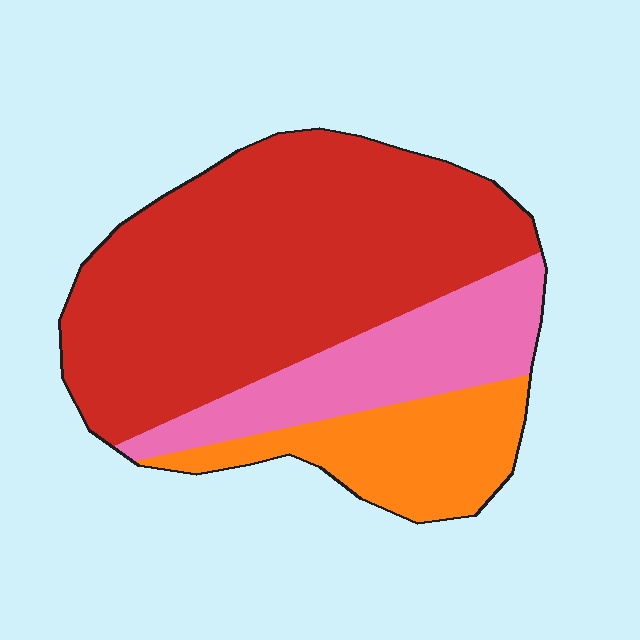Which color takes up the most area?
Red, at roughly 60%.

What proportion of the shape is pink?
Pink covers 21% of the shape.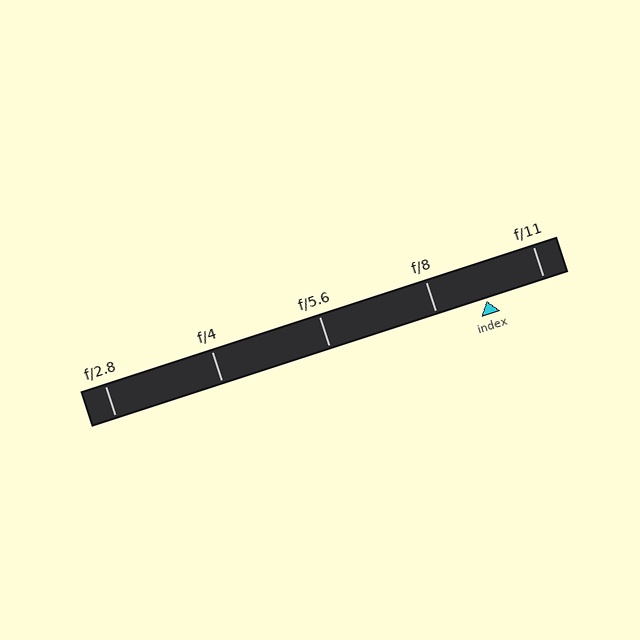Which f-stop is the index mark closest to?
The index mark is closest to f/8.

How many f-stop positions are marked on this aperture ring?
There are 5 f-stop positions marked.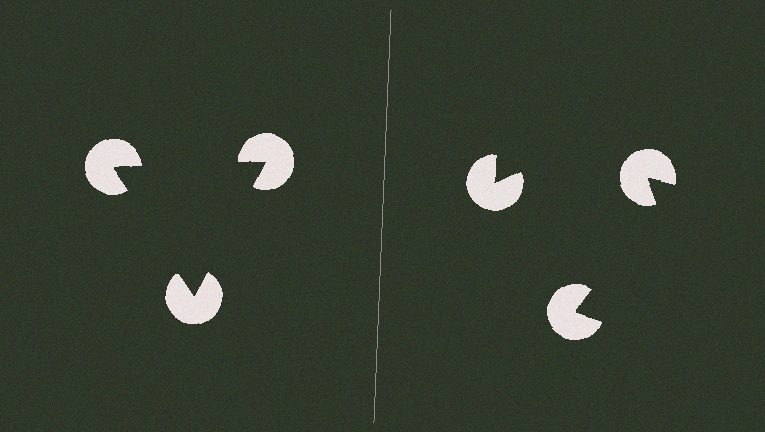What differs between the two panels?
The pac-man discs are positioned identically on both sides; only the wedge orientations differ. On the left they align to a triangle; on the right they are misaligned.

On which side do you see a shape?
An illusory triangle appears on the left side. On the right side the wedge cuts are rotated, so no coherent shape forms.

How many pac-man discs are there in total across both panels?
6 — 3 on each side.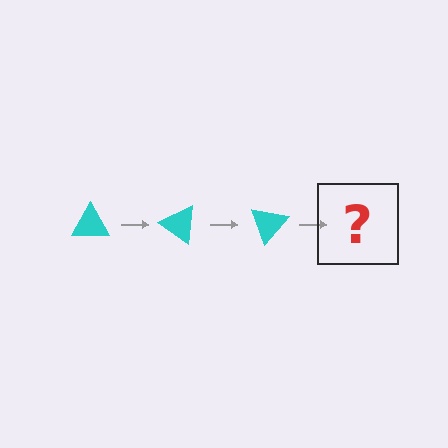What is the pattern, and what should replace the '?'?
The pattern is that the triangle rotates 35 degrees each step. The '?' should be a cyan triangle rotated 105 degrees.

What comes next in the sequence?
The next element should be a cyan triangle rotated 105 degrees.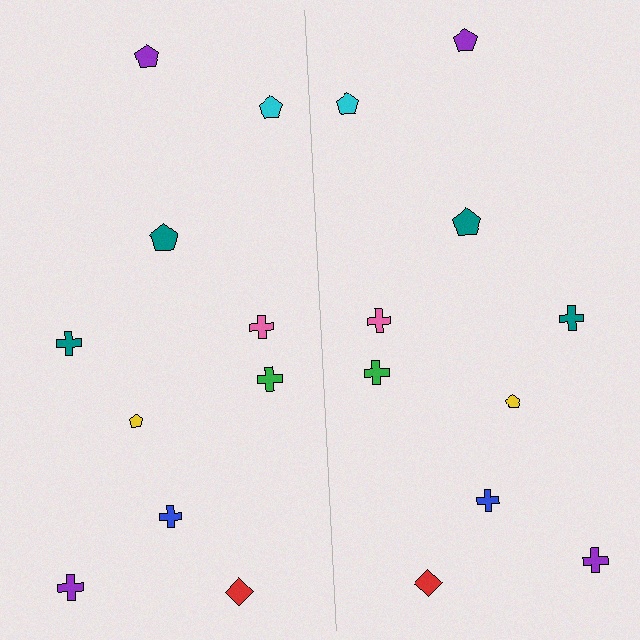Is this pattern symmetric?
Yes, this pattern has bilateral (reflection) symmetry.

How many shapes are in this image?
There are 20 shapes in this image.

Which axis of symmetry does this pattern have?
The pattern has a vertical axis of symmetry running through the center of the image.